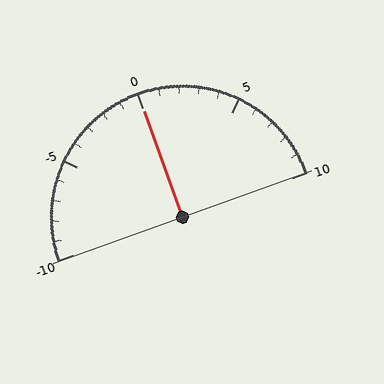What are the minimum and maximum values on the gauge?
The gauge ranges from -10 to 10.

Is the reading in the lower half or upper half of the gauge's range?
The reading is in the upper half of the range (-10 to 10).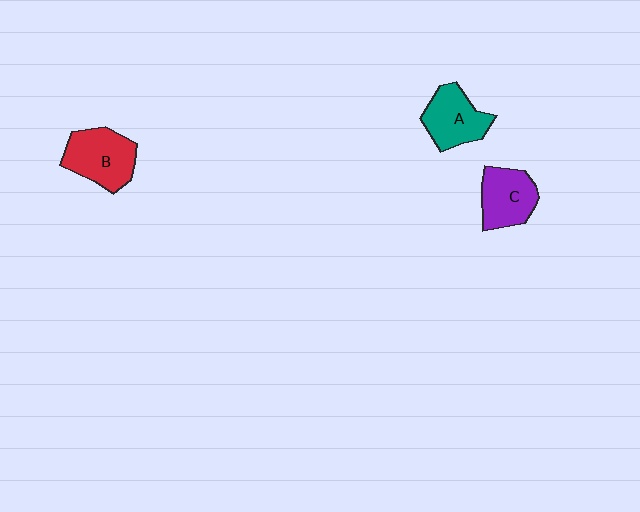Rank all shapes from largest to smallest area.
From largest to smallest: B (red), A (teal), C (purple).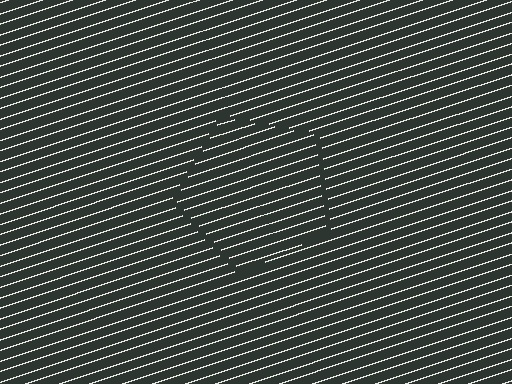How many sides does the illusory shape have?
5 sides — the line-ends trace a pentagon.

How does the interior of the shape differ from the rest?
The interior of the shape contains the same grating, shifted by half a period — the contour is defined by the phase discontinuity where line-ends from the inner and outer gratings abut.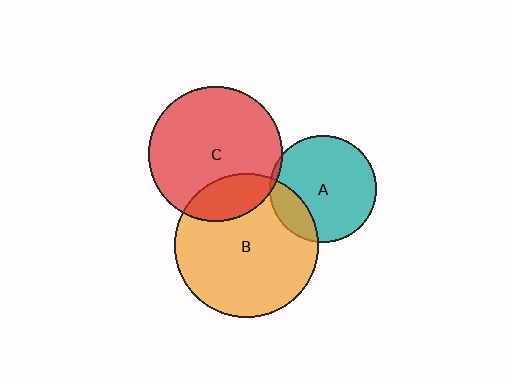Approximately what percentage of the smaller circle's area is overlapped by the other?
Approximately 20%.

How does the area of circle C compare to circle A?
Approximately 1.6 times.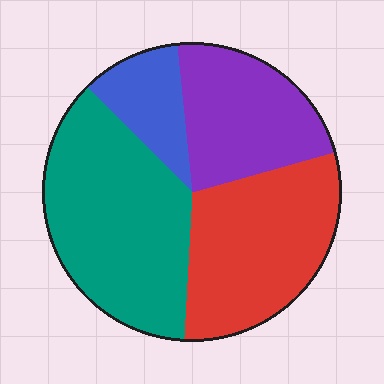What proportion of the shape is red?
Red covers around 30% of the shape.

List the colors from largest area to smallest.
From largest to smallest: teal, red, purple, blue.